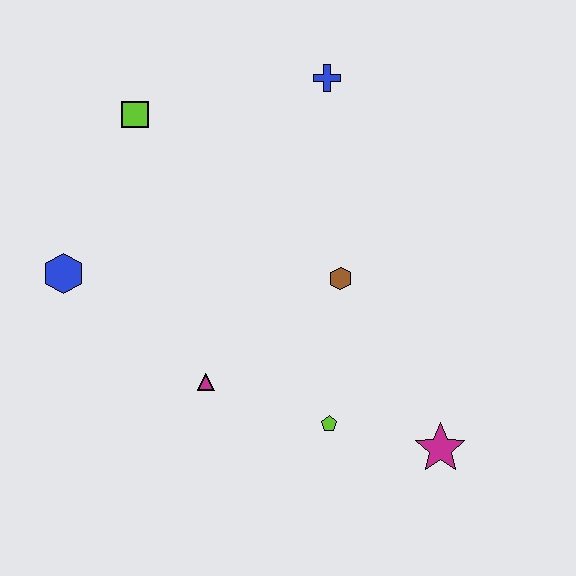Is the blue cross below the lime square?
No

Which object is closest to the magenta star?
The lime pentagon is closest to the magenta star.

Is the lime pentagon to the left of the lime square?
No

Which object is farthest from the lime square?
The magenta star is farthest from the lime square.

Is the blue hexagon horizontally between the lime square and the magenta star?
No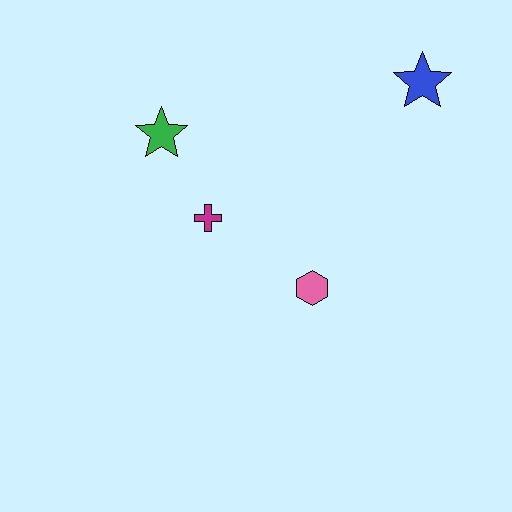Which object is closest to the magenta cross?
The green star is closest to the magenta cross.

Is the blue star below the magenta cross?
No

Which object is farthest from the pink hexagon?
The blue star is farthest from the pink hexagon.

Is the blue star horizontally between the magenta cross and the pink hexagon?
No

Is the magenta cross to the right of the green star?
Yes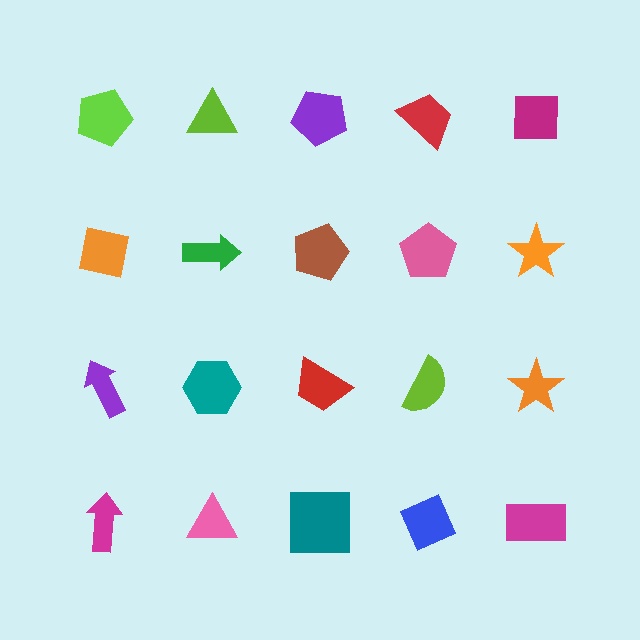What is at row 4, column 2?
A pink triangle.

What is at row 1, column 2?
A lime triangle.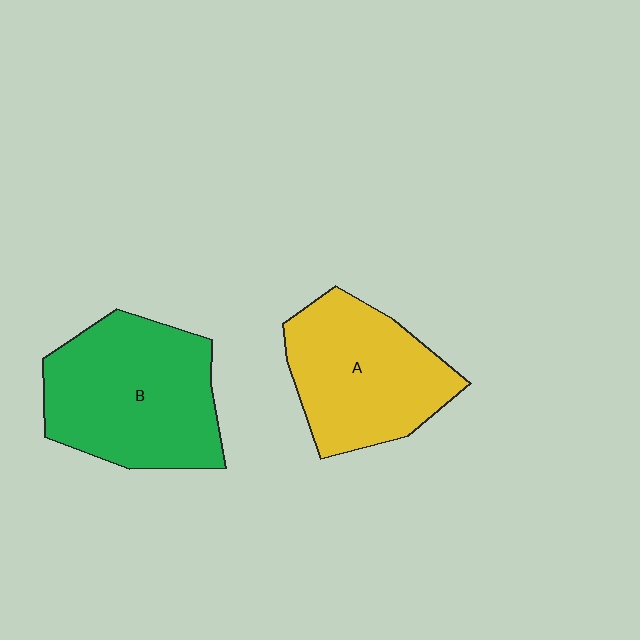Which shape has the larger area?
Shape B (green).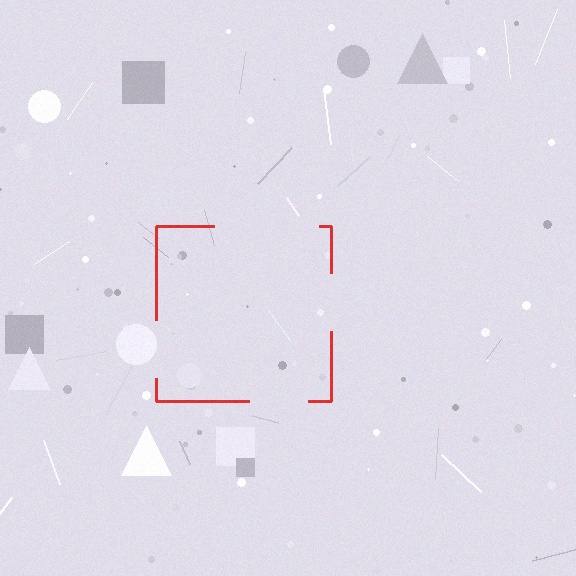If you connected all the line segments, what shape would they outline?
They would outline a square.